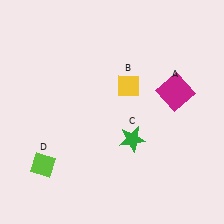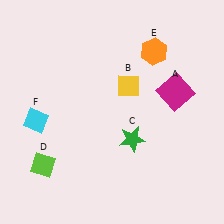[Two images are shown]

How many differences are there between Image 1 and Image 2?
There are 2 differences between the two images.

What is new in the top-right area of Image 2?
An orange hexagon (E) was added in the top-right area of Image 2.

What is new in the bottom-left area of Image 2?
A cyan diamond (F) was added in the bottom-left area of Image 2.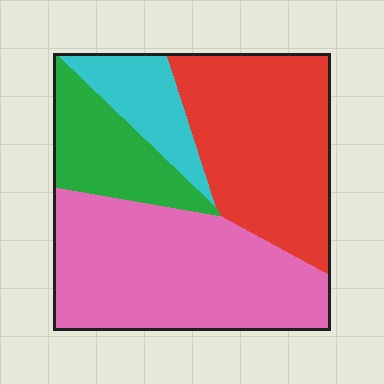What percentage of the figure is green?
Green covers roughly 15% of the figure.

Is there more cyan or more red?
Red.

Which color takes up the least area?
Cyan, at roughly 10%.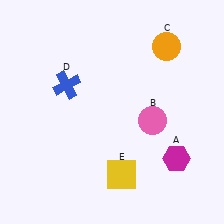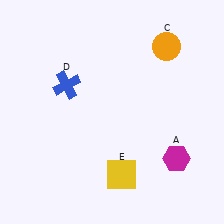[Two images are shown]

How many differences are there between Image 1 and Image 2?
There is 1 difference between the two images.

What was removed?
The pink circle (B) was removed in Image 2.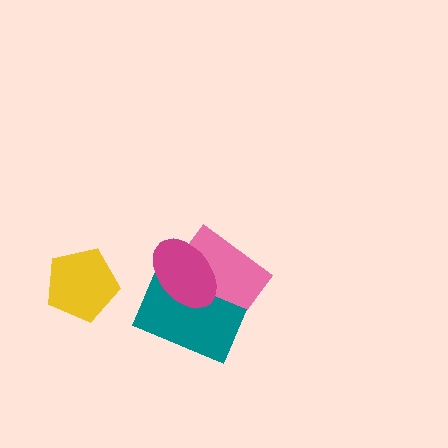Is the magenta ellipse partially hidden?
No, no other shape covers it.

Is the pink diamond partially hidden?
Yes, it is partially covered by another shape.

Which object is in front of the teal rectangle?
The magenta ellipse is in front of the teal rectangle.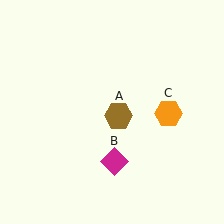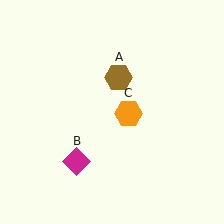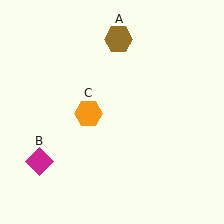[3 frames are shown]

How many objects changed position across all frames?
3 objects changed position: brown hexagon (object A), magenta diamond (object B), orange hexagon (object C).